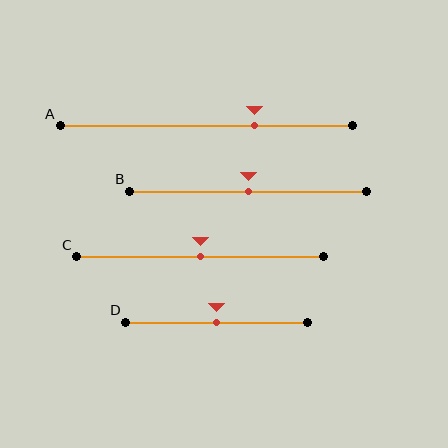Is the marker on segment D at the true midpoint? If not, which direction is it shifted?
Yes, the marker on segment D is at the true midpoint.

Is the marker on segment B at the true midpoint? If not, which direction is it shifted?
Yes, the marker on segment B is at the true midpoint.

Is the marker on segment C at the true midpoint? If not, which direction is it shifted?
Yes, the marker on segment C is at the true midpoint.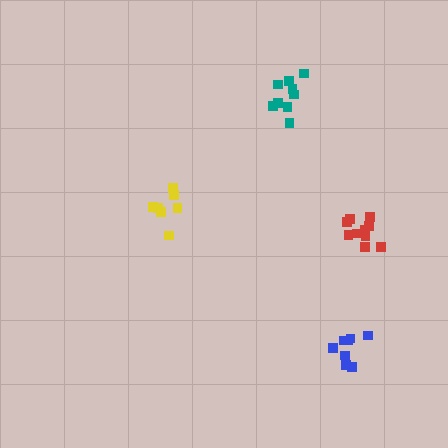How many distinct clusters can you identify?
There are 4 distinct clusters.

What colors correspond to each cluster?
The clusters are colored: teal, red, yellow, blue.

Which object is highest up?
The teal cluster is topmost.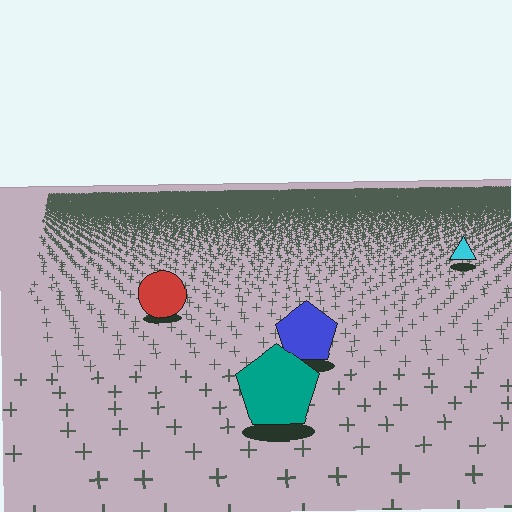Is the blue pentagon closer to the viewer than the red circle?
Yes. The blue pentagon is closer — you can tell from the texture gradient: the ground texture is coarser near it.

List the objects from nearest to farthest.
From nearest to farthest: the teal pentagon, the blue pentagon, the red circle, the cyan triangle.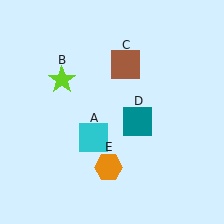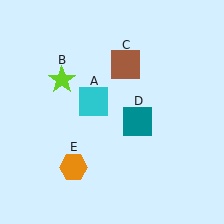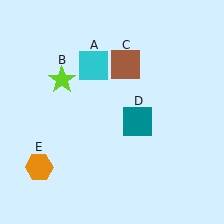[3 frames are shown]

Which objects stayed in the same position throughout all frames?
Lime star (object B) and brown square (object C) and teal square (object D) remained stationary.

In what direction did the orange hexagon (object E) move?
The orange hexagon (object E) moved left.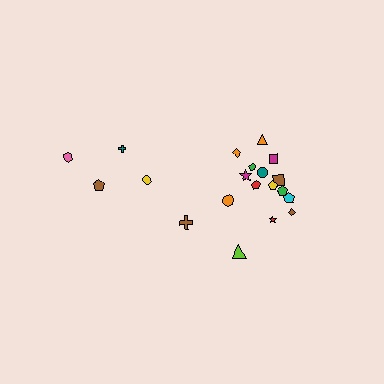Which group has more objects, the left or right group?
The right group.